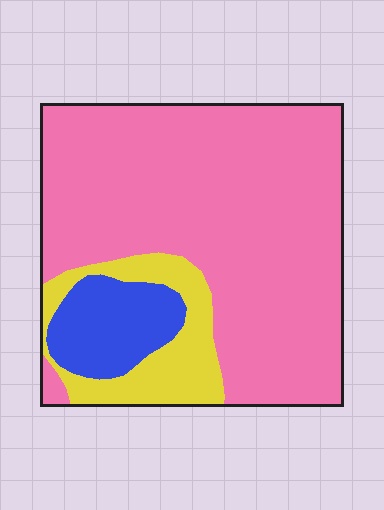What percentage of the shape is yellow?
Yellow takes up about one eighth (1/8) of the shape.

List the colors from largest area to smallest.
From largest to smallest: pink, yellow, blue.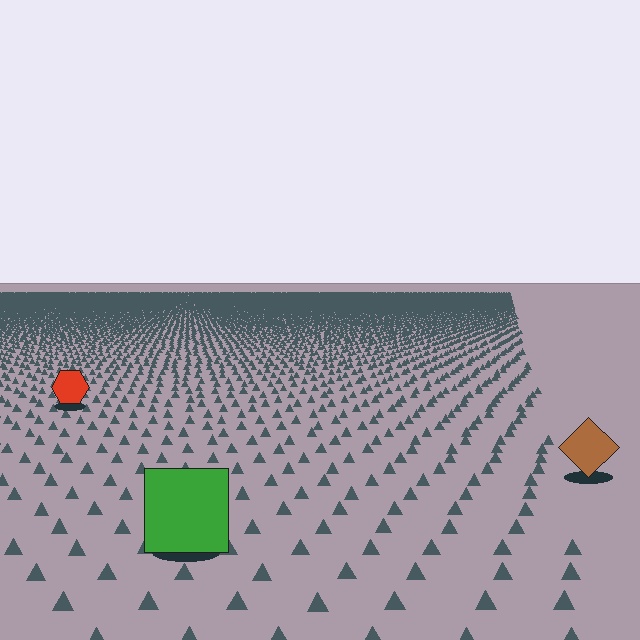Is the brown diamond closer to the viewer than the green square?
No. The green square is closer — you can tell from the texture gradient: the ground texture is coarser near it.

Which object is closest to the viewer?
The green square is closest. The texture marks near it are larger and more spread out.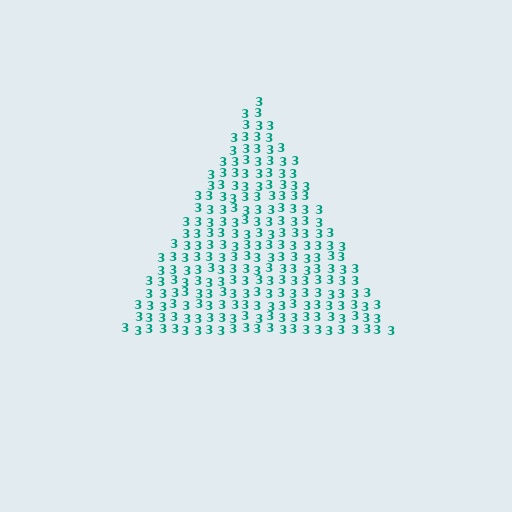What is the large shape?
The large shape is a triangle.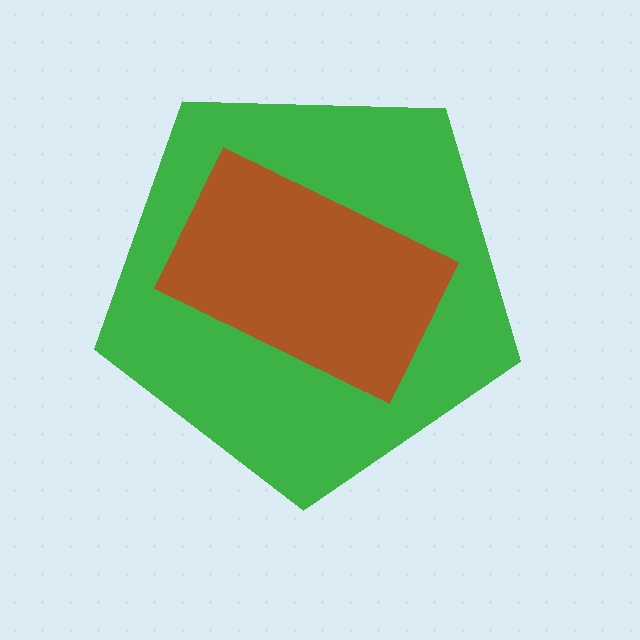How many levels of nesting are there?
2.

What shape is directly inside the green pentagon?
The brown rectangle.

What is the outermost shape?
The green pentagon.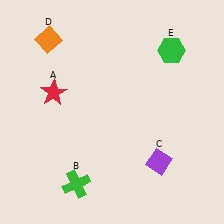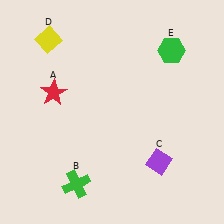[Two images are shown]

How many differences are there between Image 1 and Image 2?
There is 1 difference between the two images.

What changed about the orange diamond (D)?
In Image 1, D is orange. In Image 2, it changed to yellow.